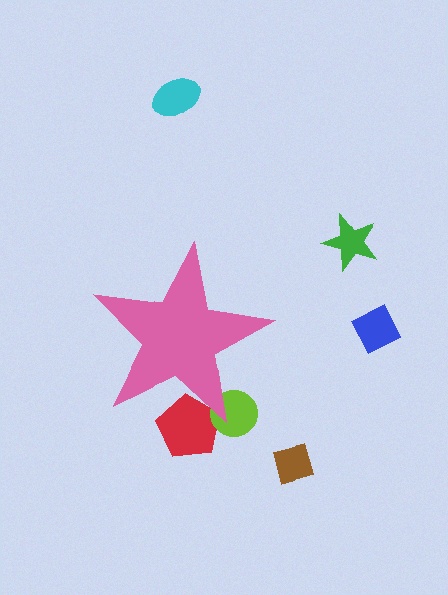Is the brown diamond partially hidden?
No, the brown diamond is fully visible.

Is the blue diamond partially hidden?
No, the blue diamond is fully visible.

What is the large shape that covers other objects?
A pink star.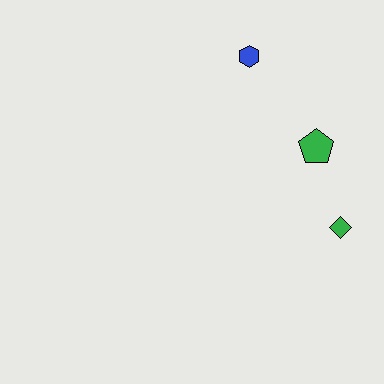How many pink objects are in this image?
There are no pink objects.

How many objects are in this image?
There are 3 objects.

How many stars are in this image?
There are no stars.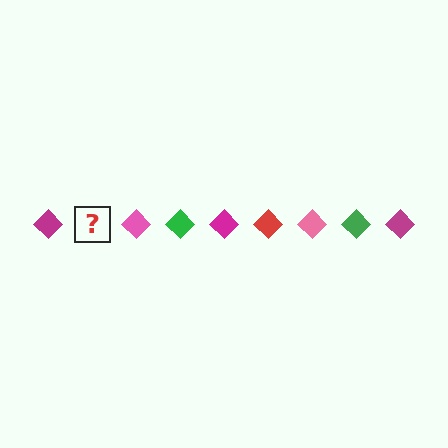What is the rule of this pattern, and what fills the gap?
The rule is that the pattern cycles through magenta, red, pink, green diamonds. The gap should be filled with a red diamond.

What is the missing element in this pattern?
The missing element is a red diamond.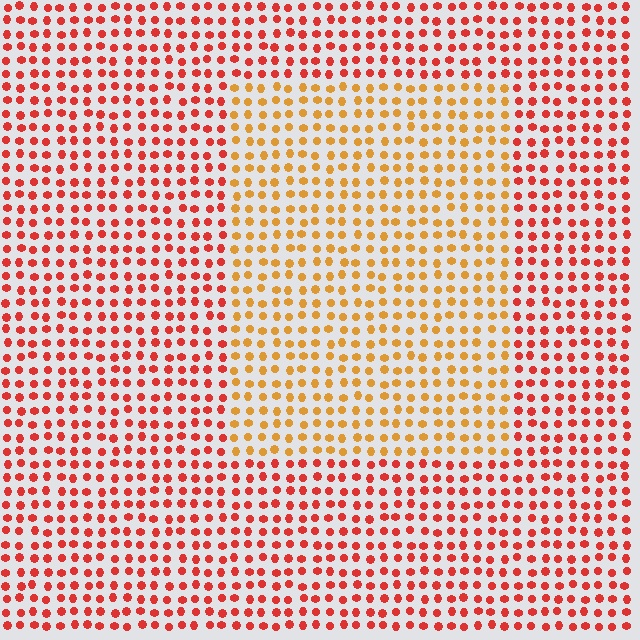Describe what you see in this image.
The image is filled with small red elements in a uniform arrangement. A rectangle-shaped region is visible where the elements are tinted to a slightly different hue, forming a subtle color boundary.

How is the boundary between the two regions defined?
The boundary is defined purely by a slight shift in hue (about 36 degrees). Spacing, size, and orientation are identical on both sides.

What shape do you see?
I see a rectangle.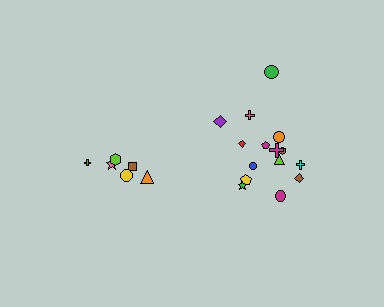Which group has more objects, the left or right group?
The right group.